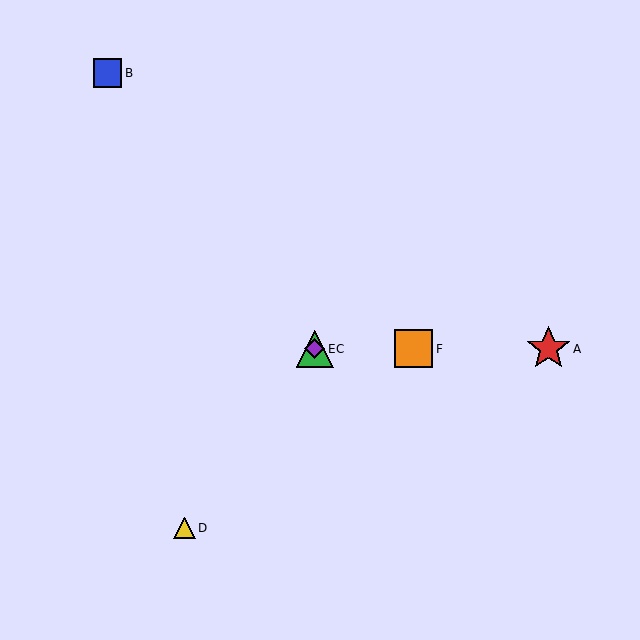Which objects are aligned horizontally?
Objects A, C, E, F are aligned horizontally.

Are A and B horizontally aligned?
No, A is at y≈349 and B is at y≈73.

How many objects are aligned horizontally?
4 objects (A, C, E, F) are aligned horizontally.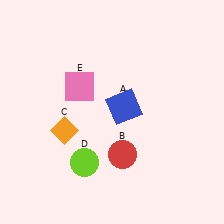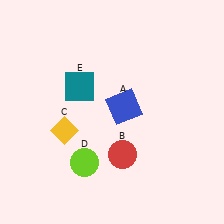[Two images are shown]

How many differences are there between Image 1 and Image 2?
There are 2 differences between the two images.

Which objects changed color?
C changed from orange to yellow. E changed from pink to teal.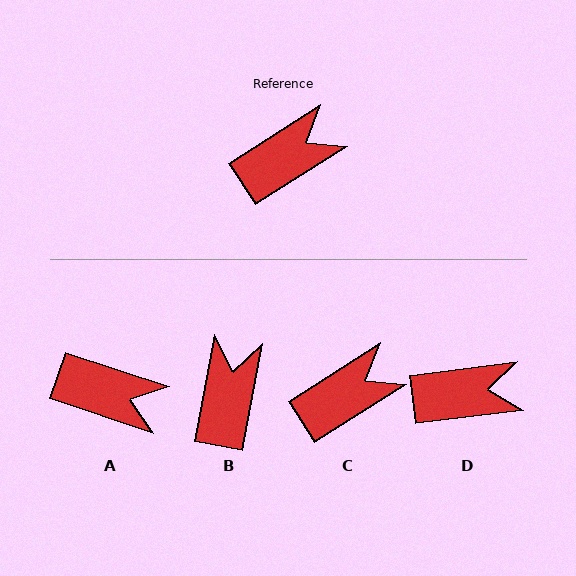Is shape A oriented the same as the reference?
No, it is off by about 51 degrees.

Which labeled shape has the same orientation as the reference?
C.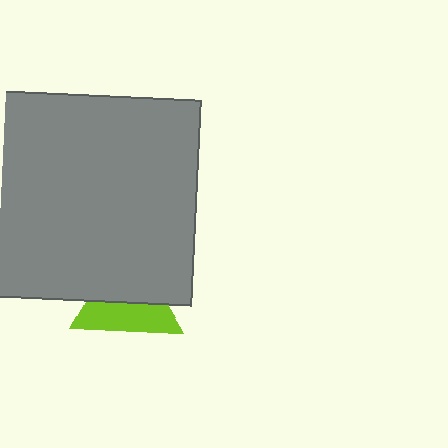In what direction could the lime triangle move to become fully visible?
The lime triangle could move down. That would shift it out from behind the gray rectangle entirely.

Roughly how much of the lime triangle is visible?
About half of it is visible (roughly 49%).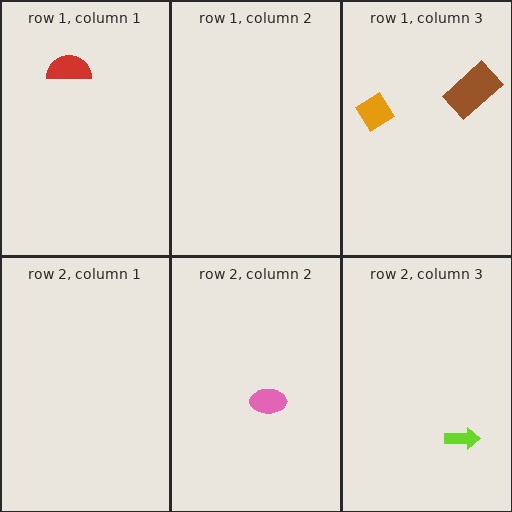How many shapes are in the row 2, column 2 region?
1.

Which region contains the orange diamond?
The row 1, column 3 region.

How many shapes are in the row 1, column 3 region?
2.